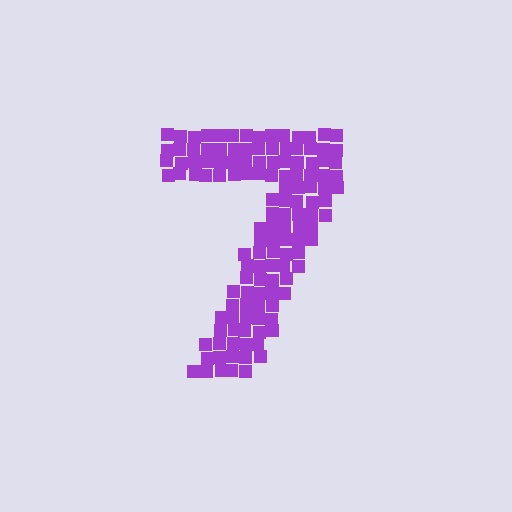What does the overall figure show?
The overall figure shows the digit 7.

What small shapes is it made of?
It is made of small squares.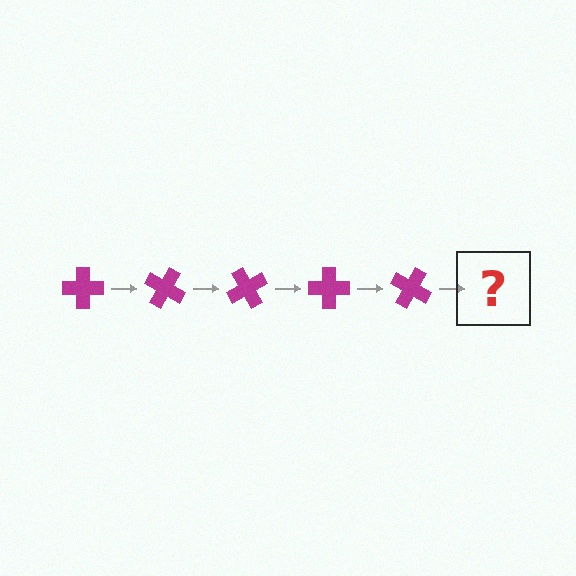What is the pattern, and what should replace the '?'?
The pattern is that the cross rotates 30 degrees each step. The '?' should be a magenta cross rotated 150 degrees.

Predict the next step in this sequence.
The next step is a magenta cross rotated 150 degrees.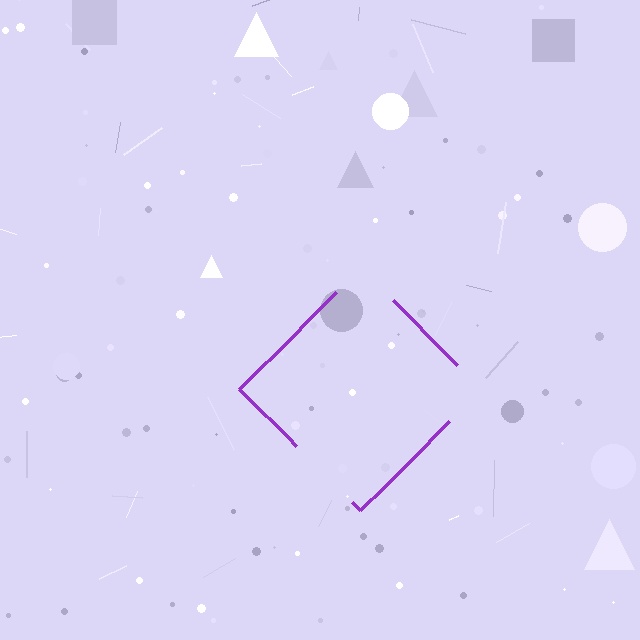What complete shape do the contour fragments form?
The contour fragments form a diamond.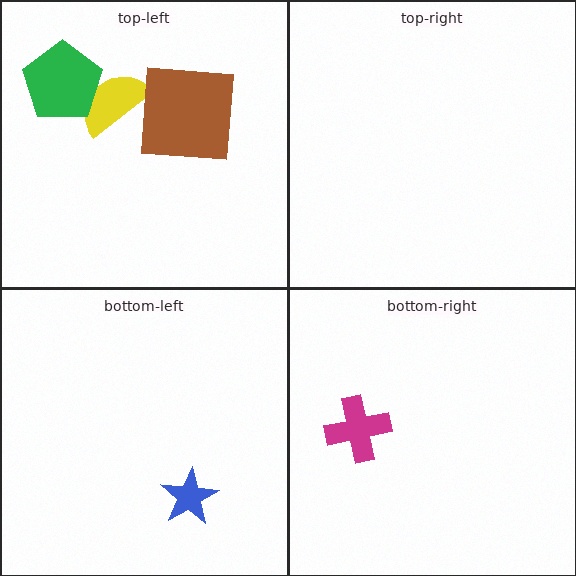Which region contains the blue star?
The bottom-left region.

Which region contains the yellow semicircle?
The top-left region.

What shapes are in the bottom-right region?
The magenta cross.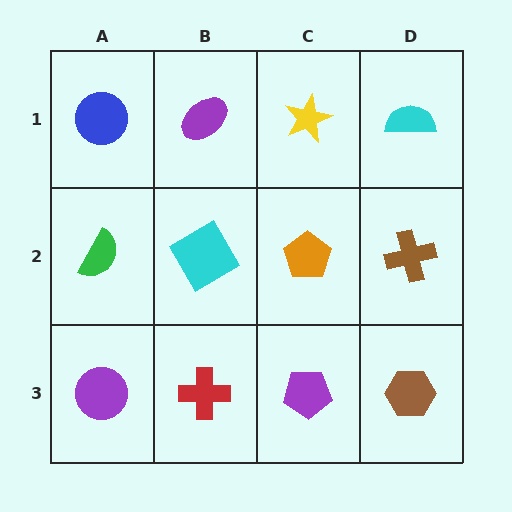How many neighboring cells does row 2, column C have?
4.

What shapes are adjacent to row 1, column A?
A green semicircle (row 2, column A), a purple ellipse (row 1, column B).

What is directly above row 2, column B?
A purple ellipse.